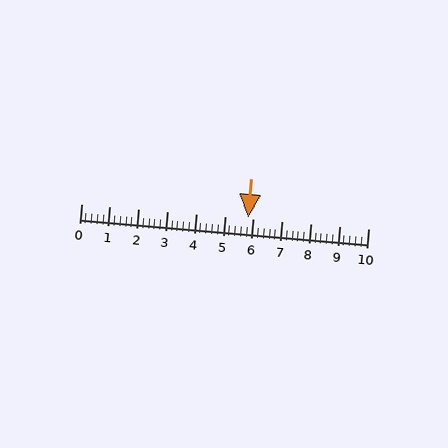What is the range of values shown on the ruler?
The ruler shows values from 0 to 10.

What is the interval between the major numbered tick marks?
The major tick marks are spaced 1 units apart.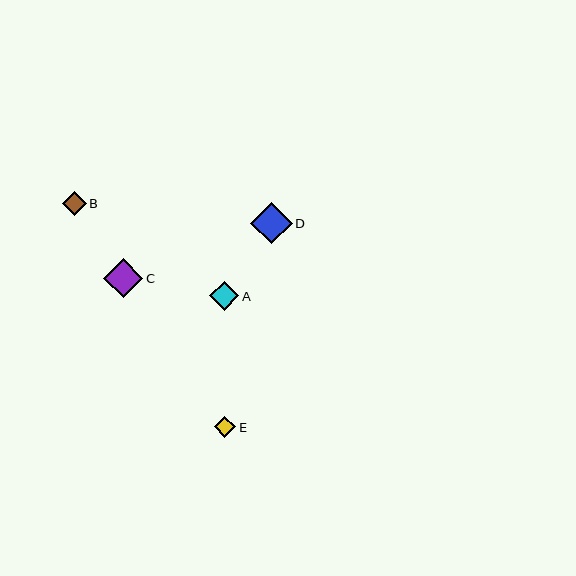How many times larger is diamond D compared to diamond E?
Diamond D is approximately 1.9 times the size of diamond E.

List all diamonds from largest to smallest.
From largest to smallest: D, C, A, B, E.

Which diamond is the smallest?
Diamond E is the smallest with a size of approximately 22 pixels.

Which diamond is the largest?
Diamond D is the largest with a size of approximately 41 pixels.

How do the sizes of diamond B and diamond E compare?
Diamond B and diamond E are approximately the same size.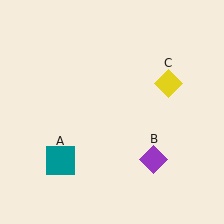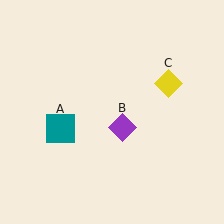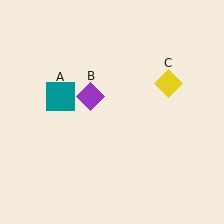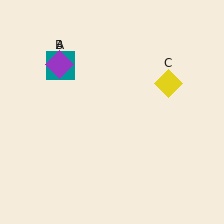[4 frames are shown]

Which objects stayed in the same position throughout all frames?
Yellow diamond (object C) remained stationary.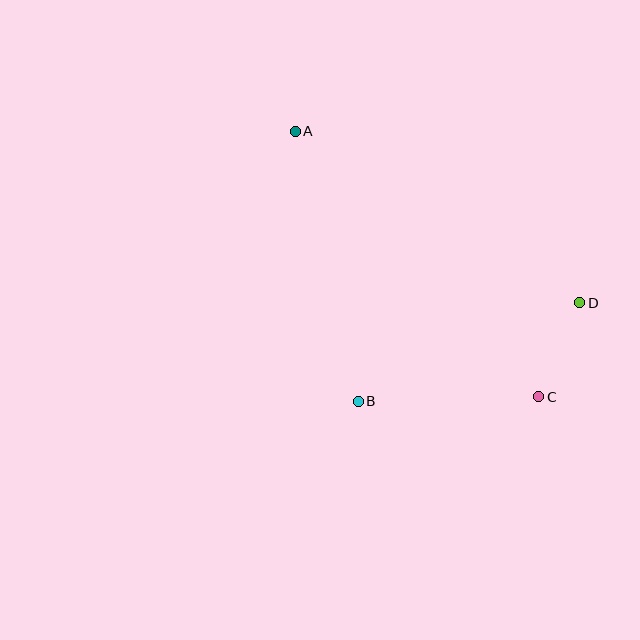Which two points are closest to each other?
Points C and D are closest to each other.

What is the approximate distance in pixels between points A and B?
The distance between A and B is approximately 277 pixels.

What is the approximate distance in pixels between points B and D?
The distance between B and D is approximately 242 pixels.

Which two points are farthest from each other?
Points A and C are farthest from each other.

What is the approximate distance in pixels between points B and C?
The distance between B and C is approximately 181 pixels.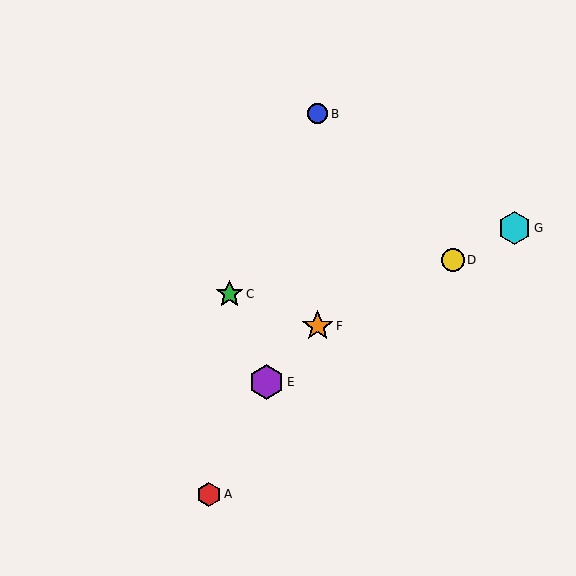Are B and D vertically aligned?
No, B is at x≈318 and D is at x≈453.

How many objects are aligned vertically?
2 objects (B, F) are aligned vertically.